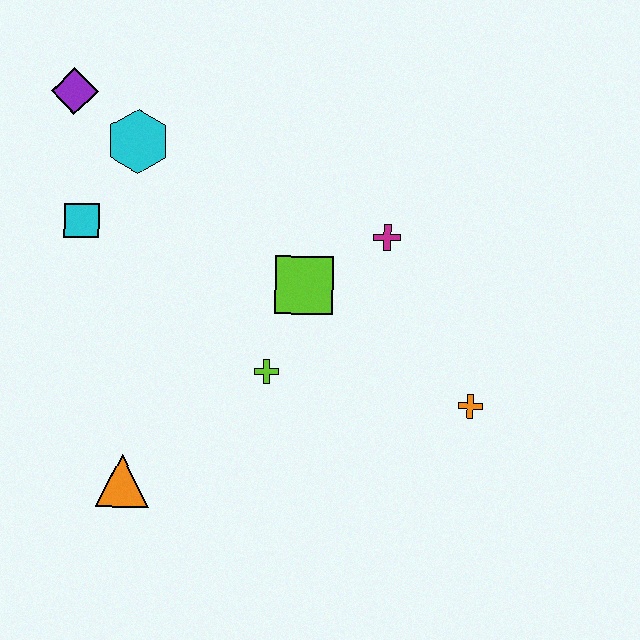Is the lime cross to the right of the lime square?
No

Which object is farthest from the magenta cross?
The orange triangle is farthest from the magenta cross.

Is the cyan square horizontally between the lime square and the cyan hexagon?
No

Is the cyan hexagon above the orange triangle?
Yes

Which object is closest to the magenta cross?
The lime square is closest to the magenta cross.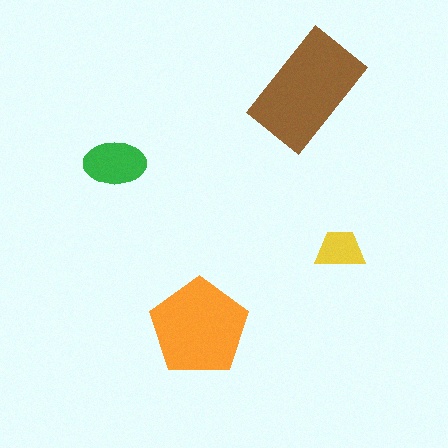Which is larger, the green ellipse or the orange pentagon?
The orange pentagon.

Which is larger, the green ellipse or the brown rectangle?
The brown rectangle.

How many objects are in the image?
There are 4 objects in the image.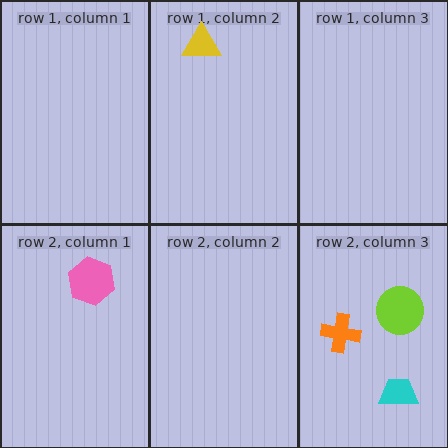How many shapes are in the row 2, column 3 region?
3.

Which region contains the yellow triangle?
The row 1, column 2 region.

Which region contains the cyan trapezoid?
The row 2, column 3 region.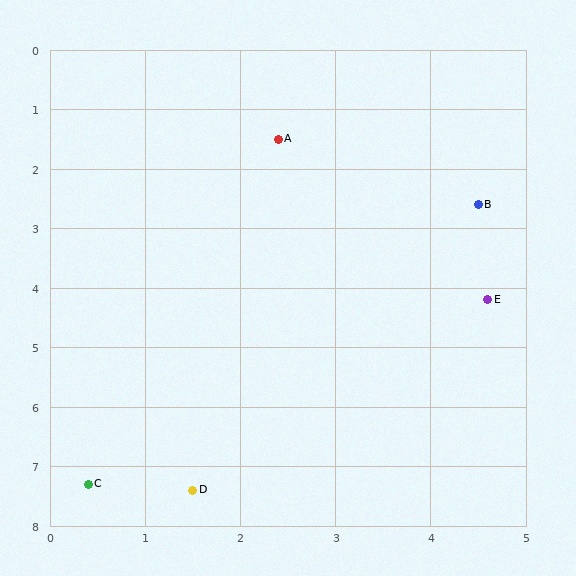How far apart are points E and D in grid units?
Points E and D are about 4.5 grid units apart.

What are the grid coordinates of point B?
Point B is at approximately (4.5, 2.6).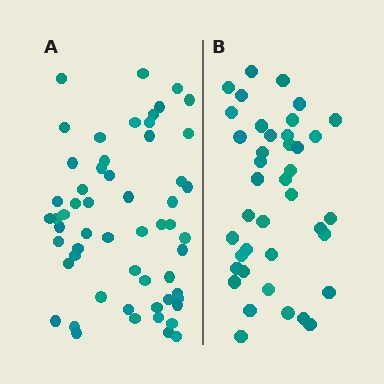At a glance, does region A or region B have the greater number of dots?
Region A (the left region) has more dots.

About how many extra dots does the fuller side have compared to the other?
Region A has approximately 15 more dots than region B.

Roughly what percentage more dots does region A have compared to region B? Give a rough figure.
About 40% more.